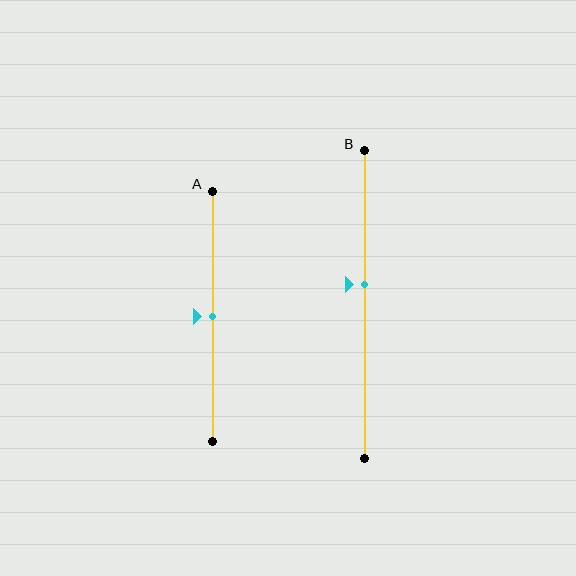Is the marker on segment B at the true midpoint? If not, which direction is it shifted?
No, the marker on segment B is shifted upward by about 7% of the segment length.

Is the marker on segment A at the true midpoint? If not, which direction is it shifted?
Yes, the marker on segment A is at the true midpoint.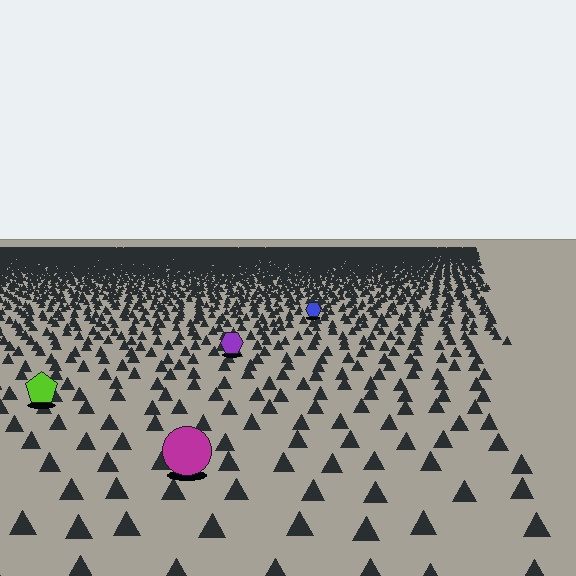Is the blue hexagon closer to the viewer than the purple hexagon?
No. The purple hexagon is closer — you can tell from the texture gradient: the ground texture is coarser near it.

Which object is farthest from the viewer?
The blue hexagon is farthest from the viewer. It appears smaller and the ground texture around it is denser.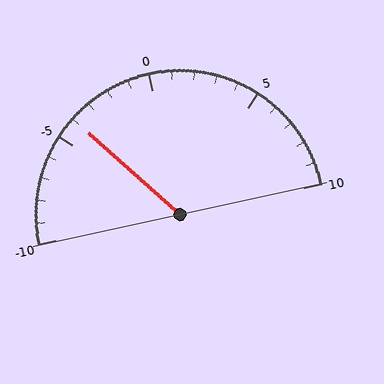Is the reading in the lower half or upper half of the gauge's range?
The reading is in the lower half of the range (-10 to 10).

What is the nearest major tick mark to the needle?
The nearest major tick mark is -5.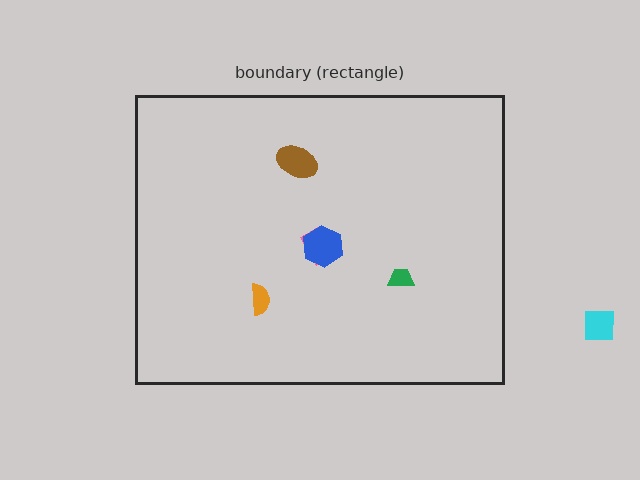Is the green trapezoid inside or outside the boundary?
Inside.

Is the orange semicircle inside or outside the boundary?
Inside.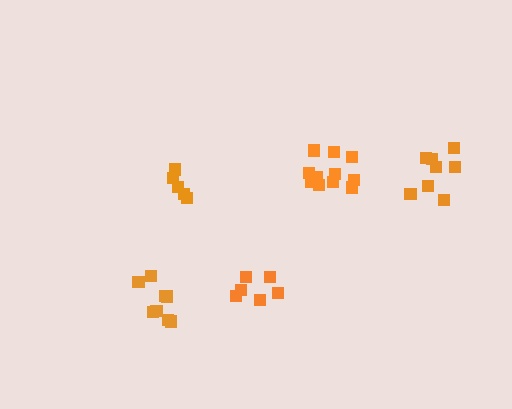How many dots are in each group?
Group 1: 11 dots, Group 2: 6 dots, Group 3: 5 dots, Group 4: 8 dots, Group 5: 8 dots (38 total).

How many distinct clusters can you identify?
There are 5 distinct clusters.